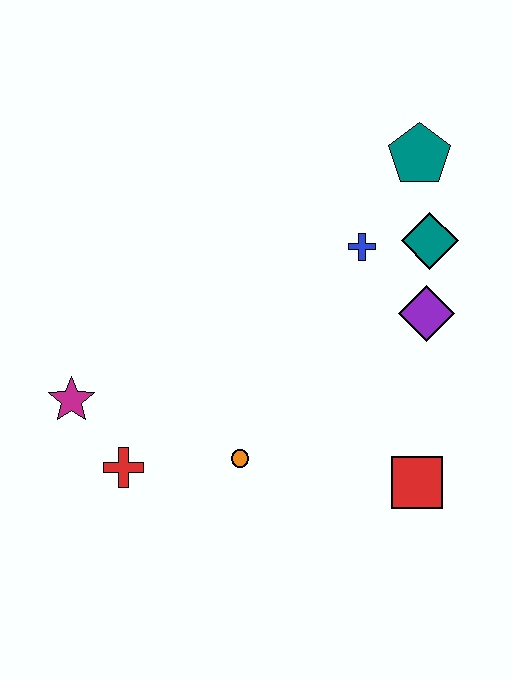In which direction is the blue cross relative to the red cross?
The blue cross is to the right of the red cross.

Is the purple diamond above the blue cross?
No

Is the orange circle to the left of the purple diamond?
Yes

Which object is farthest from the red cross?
The teal pentagon is farthest from the red cross.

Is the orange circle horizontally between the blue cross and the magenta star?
Yes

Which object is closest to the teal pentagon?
The teal diamond is closest to the teal pentagon.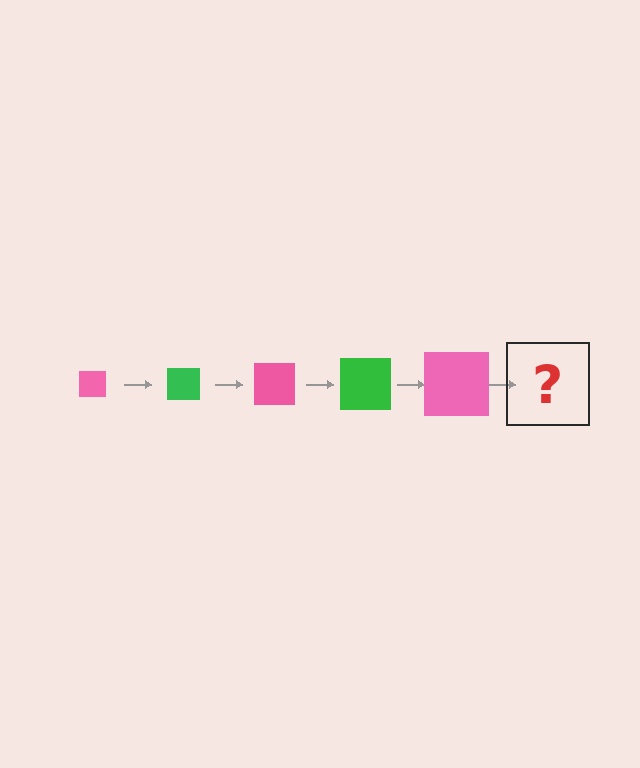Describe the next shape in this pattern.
It should be a green square, larger than the previous one.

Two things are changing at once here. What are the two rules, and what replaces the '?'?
The two rules are that the square grows larger each step and the color cycles through pink and green. The '?' should be a green square, larger than the previous one.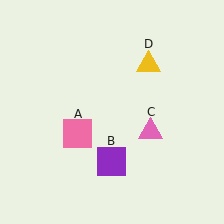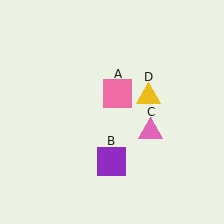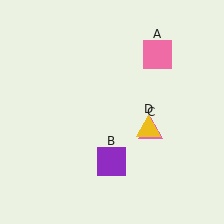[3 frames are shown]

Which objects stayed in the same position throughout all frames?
Purple square (object B) and pink triangle (object C) remained stationary.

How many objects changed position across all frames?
2 objects changed position: pink square (object A), yellow triangle (object D).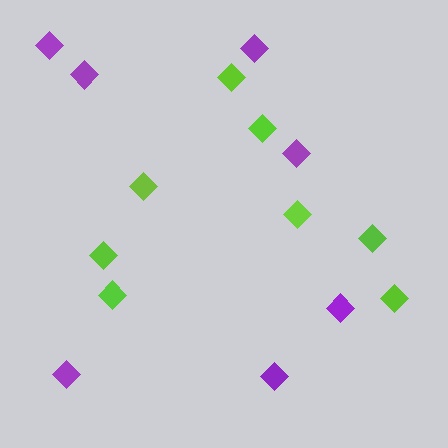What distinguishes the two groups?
There are 2 groups: one group of purple diamonds (7) and one group of lime diamonds (8).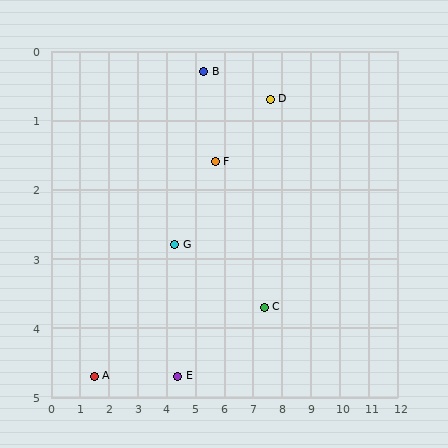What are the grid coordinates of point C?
Point C is at approximately (7.4, 3.7).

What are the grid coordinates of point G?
Point G is at approximately (4.3, 2.8).